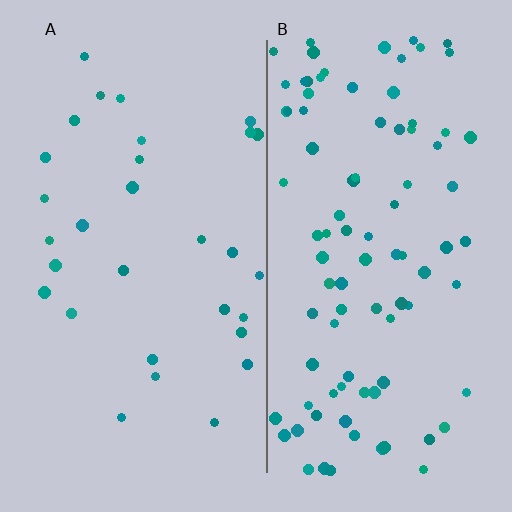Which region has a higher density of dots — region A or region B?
B (the right).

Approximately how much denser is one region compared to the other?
Approximately 3.0× — region B over region A.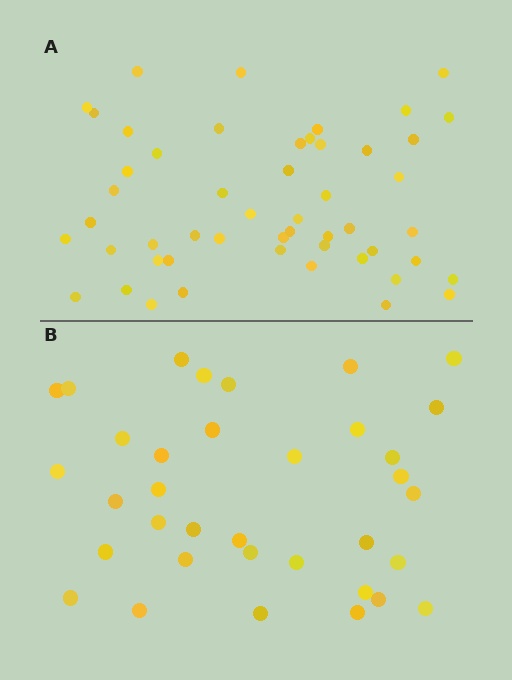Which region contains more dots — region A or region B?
Region A (the top region) has more dots.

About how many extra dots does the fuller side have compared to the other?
Region A has approximately 15 more dots than region B.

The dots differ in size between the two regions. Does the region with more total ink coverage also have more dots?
No. Region B has more total ink coverage because its dots are larger, but region A actually contains more individual dots. Total area can be misleading — the number of items is what matters here.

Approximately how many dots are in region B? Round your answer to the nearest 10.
About 40 dots. (The exact count is 35, which rounds to 40.)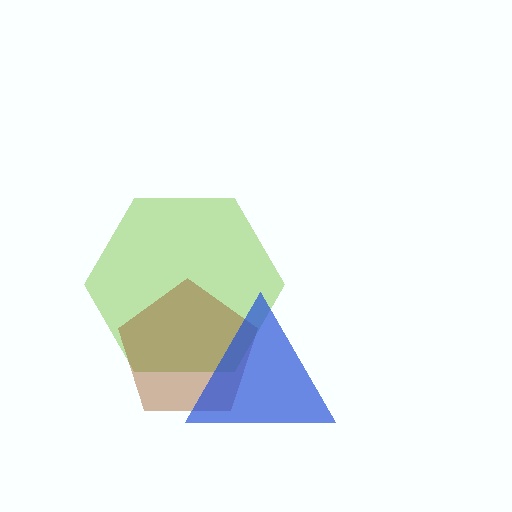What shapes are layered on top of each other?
The layered shapes are: a lime hexagon, a brown pentagon, a blue triangle.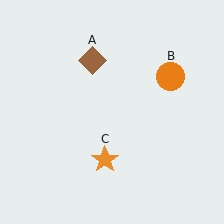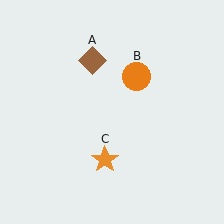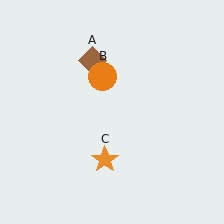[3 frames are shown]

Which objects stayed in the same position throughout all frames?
Brown diamond (object A) and orange star (object C) remained stationary.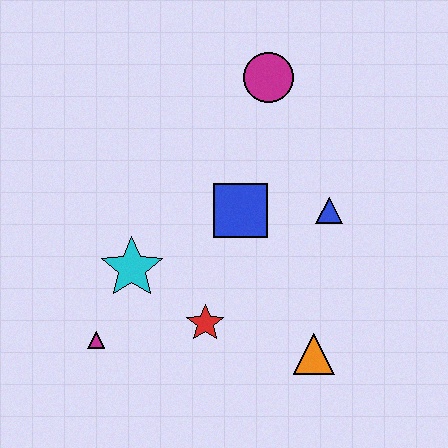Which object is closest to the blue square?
The blue triangle is closest to the blue square.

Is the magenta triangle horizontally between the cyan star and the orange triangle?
No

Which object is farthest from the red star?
The magenta circle is farthest from the red star.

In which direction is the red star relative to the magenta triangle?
The red star is to the right of the magenta triangle.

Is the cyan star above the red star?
Yes